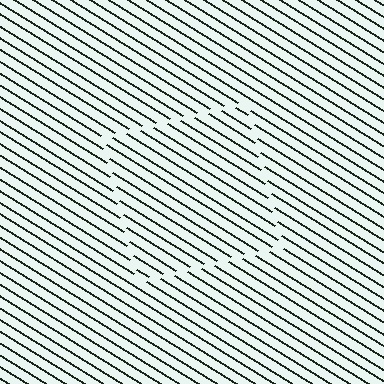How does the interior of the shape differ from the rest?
The interior of the shape contains the same grating, shifted by half a period — the contour is defined by the phase discontinuity where line-ends from the inner and outer gratings abut.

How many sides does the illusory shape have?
4 sides — the line-ends trace a square.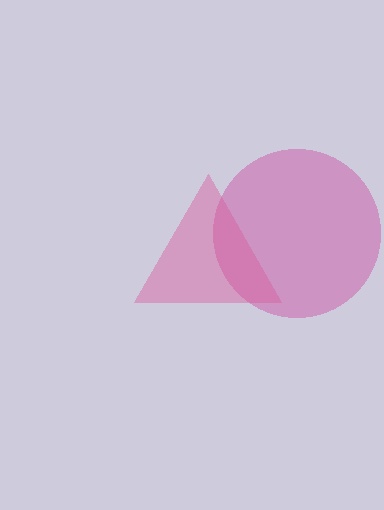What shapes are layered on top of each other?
The layered shapes are: a magenta circle, a pink triangle.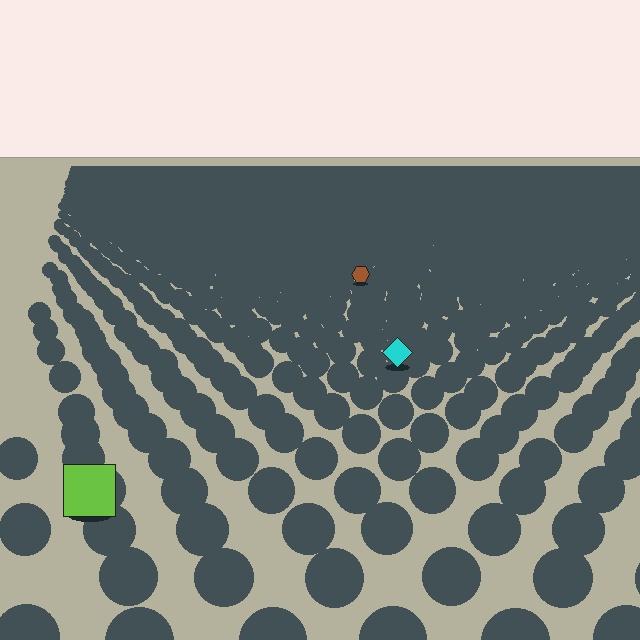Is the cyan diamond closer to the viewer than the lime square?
No. The lime square is closer — you can tell from the texture gradient: the ground texture is coarser near it.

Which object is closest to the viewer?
The lime square is closest. The texture marks near it are larger and more spread out.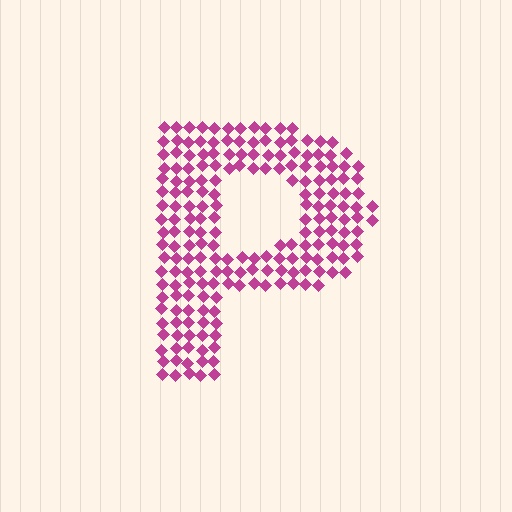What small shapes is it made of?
It is made of small diamonds.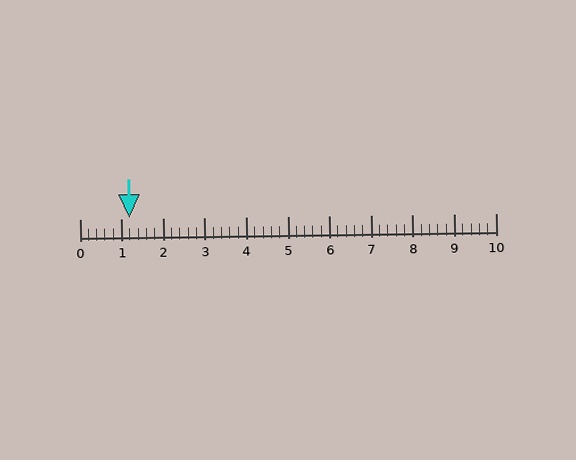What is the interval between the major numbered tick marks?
The major tick marks are spaced 1 units apart.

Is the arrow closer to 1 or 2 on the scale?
The arrow is closer to 1.